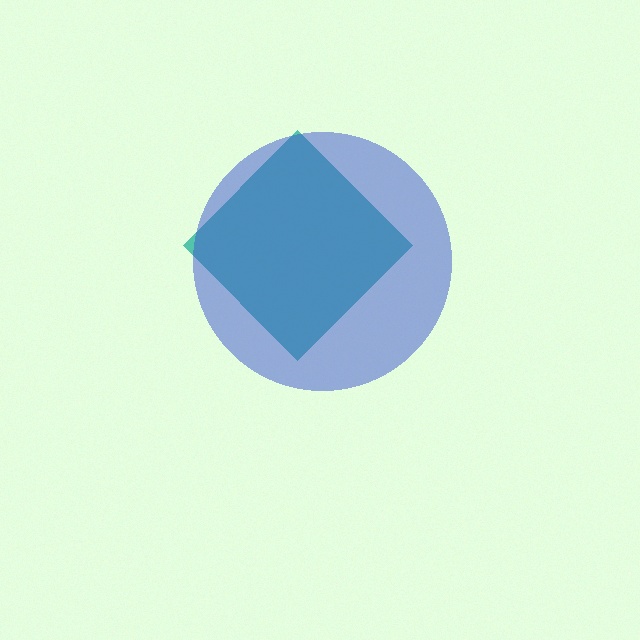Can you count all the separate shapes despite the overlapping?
Yes, there are 2 separate shapes.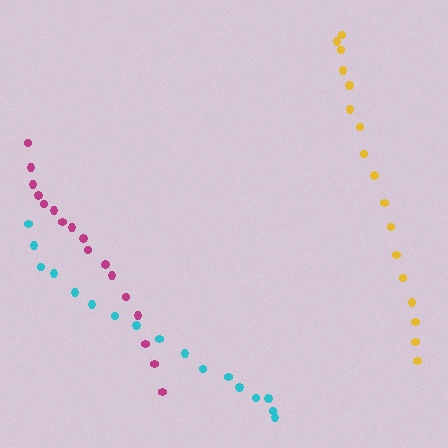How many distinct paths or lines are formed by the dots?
There are 3 distinct paths.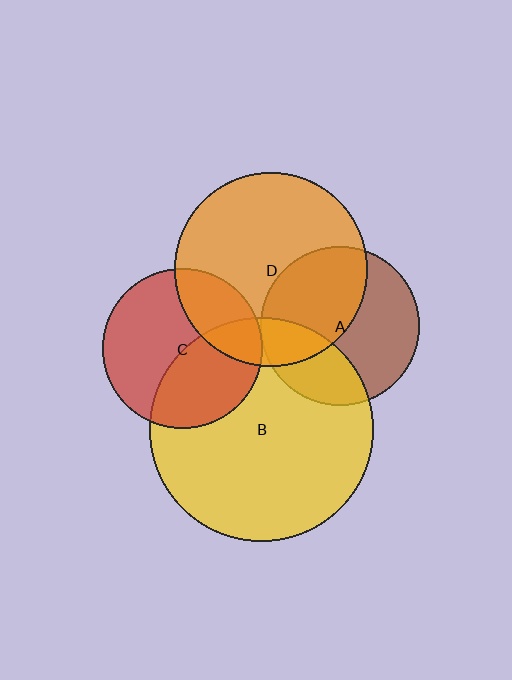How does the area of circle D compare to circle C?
Approximately 1.5 times.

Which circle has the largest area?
Circle B (yellow).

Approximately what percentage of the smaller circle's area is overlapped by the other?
Approximately 30%.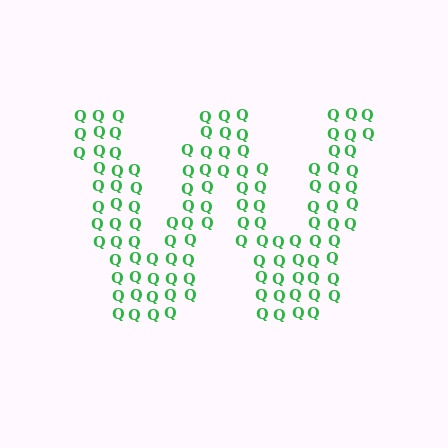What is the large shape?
The large shape is the letter W.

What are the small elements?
The small elements are letter Q's.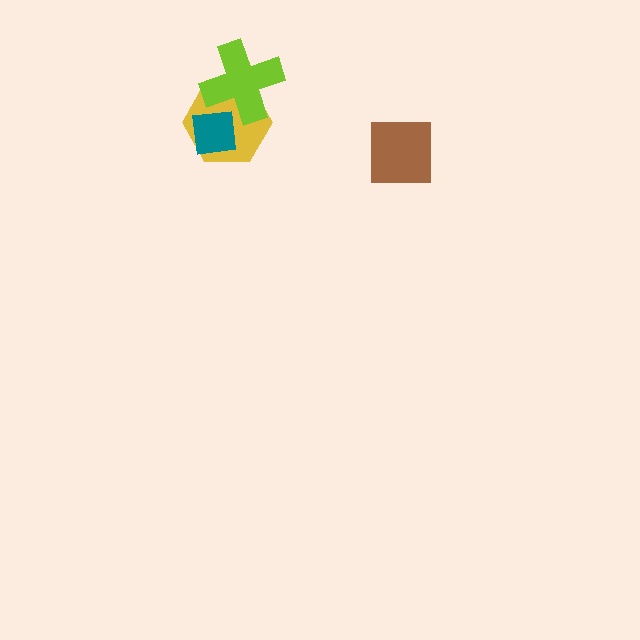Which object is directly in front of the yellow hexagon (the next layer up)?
The teal square is directly in front of the yellow hexagon.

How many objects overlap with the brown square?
0 objects overlap with the brown square.